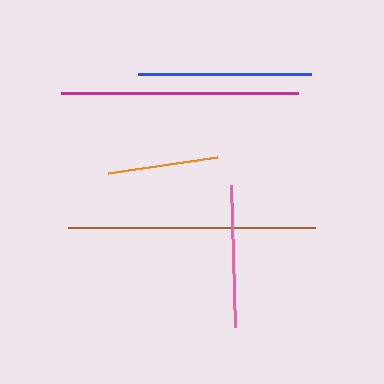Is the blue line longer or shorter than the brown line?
The brown line is longer than the blue line.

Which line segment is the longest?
The brown line is the longest at approximately 246 pixels.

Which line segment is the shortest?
The orange line is the shortest at approximately 110 pixels.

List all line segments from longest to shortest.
From longest to shortest: brown, magenta, blue, pink, orange.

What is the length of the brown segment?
The brown segment is approximately 246 pixels long.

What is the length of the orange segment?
The orange segment is approximately 110 pixels long.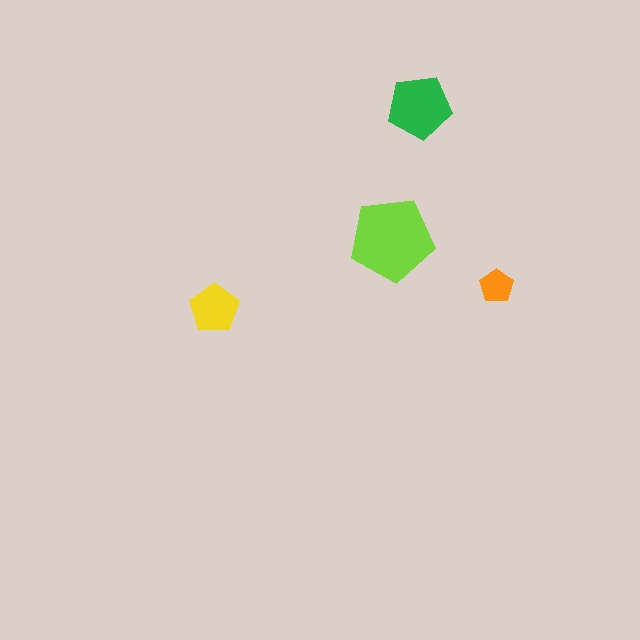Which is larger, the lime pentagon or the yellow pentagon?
The lime one.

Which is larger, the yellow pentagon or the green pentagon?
The green one.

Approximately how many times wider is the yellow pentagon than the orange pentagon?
About 1.5 times wider.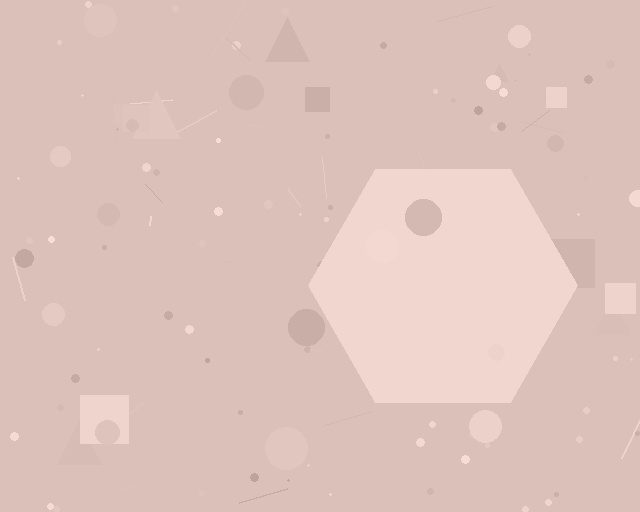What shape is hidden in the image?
A hexagon is hidden in the image.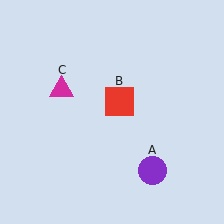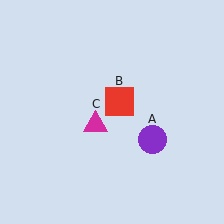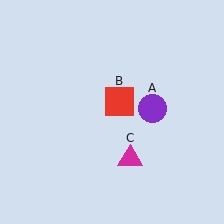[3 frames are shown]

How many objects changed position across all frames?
2 objects changed position: purple circle (object A), magenta triangle (object C).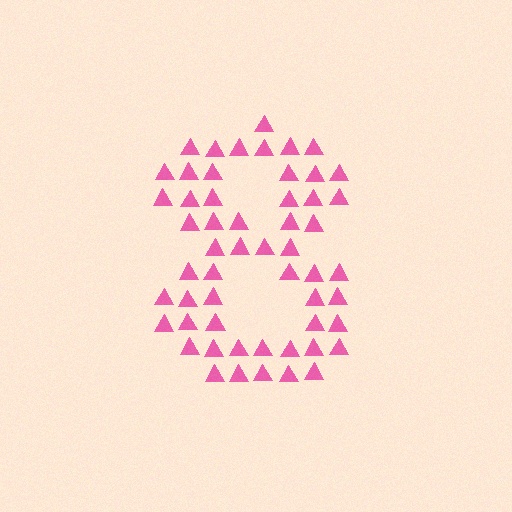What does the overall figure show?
The overall figure shows the digit 8.